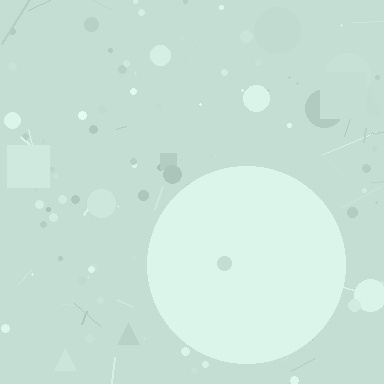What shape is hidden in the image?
A circle is hidden in the image.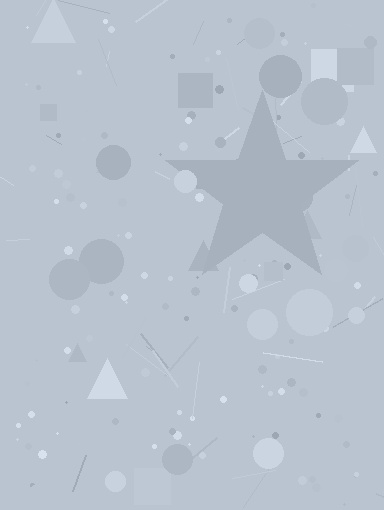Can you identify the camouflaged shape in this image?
The camouflaged shape is a star.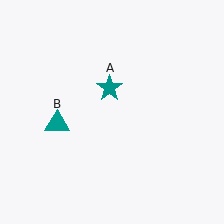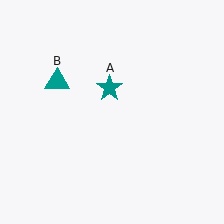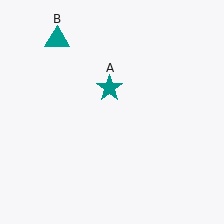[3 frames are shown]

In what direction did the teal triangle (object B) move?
The teal triangle (object B) moved up.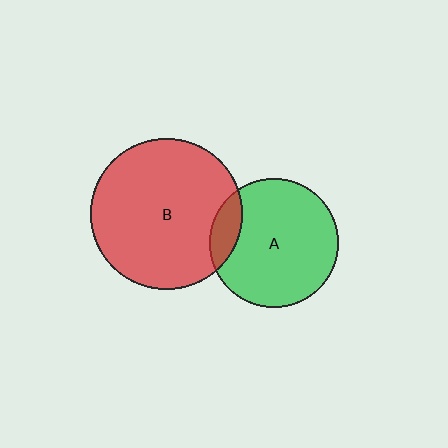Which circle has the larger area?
Circle B (red).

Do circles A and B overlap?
Yes.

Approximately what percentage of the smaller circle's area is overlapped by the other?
Approximately 15%.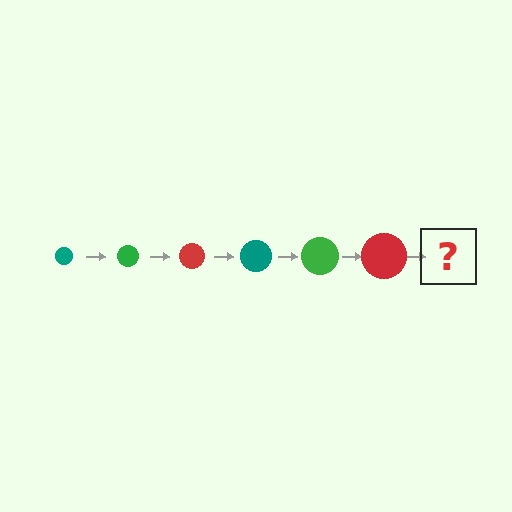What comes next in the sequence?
The next element should be a teal circle, larger than the previous one.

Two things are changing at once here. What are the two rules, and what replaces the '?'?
The two rules are that the circle grows larger each step and the color cycles through teal, green, and red. The '?' should be a teal circle, larger than the previous one.